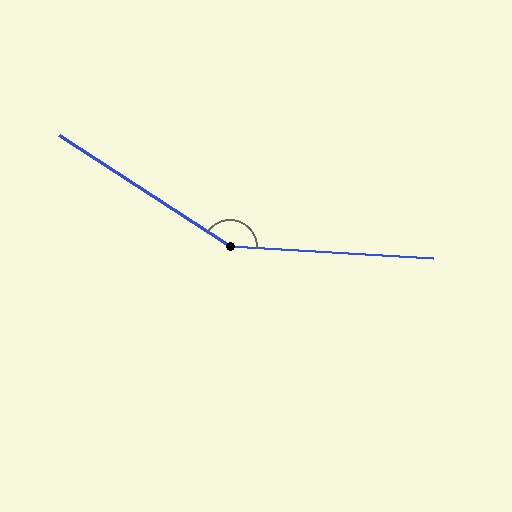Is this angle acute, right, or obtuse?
It is obtuse.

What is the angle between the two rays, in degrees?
Approximately 150 degrees.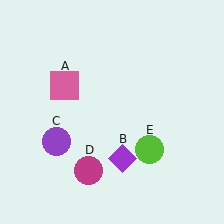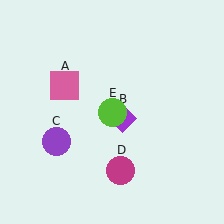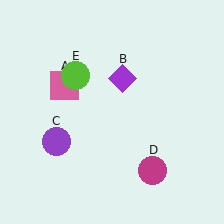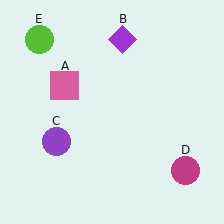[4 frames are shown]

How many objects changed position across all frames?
3 objects changed position: purple diamond (object B), magenta circle (object D), lime circle (object E).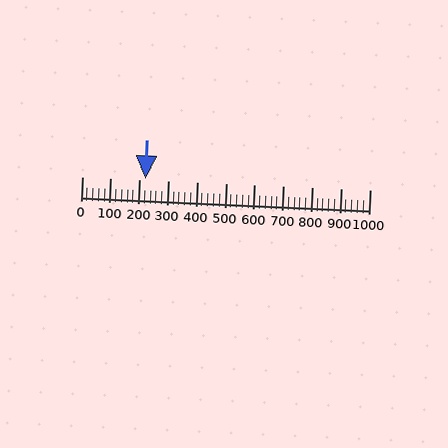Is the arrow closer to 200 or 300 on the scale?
The arrow is closer to 200.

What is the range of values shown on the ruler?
The ruler shows values from 0 to 1000.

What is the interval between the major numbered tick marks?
The major tick marks are spaced 100 units apart.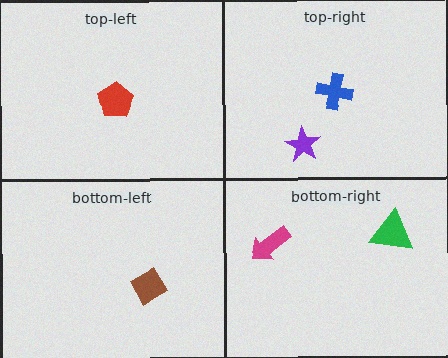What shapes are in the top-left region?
The red pentagon.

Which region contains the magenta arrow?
The bottom-right region.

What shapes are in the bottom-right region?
The magenta arrow, the green triangle.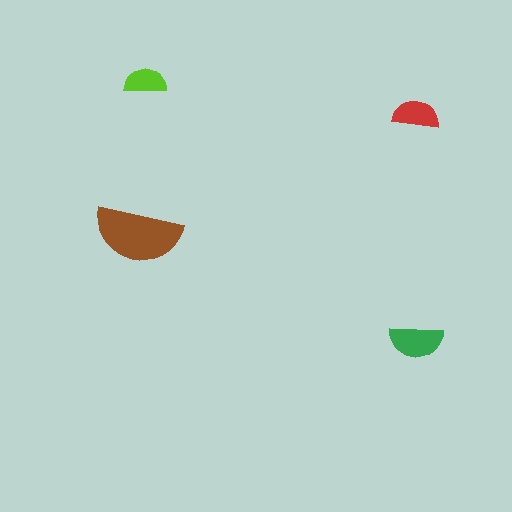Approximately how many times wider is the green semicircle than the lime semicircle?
About 1.5 times wider.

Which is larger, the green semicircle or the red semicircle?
The green one.